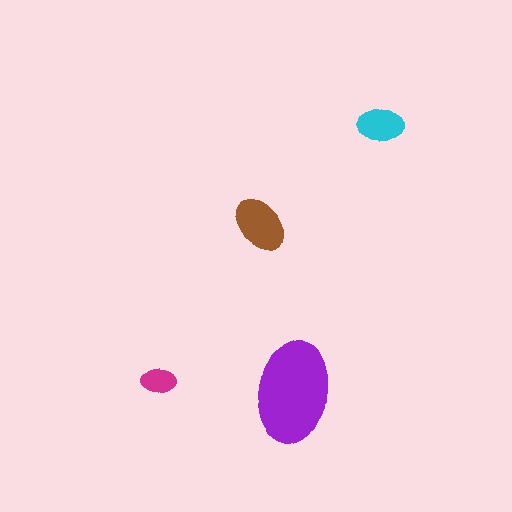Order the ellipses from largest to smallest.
the purple one, the brown one, the cyan one, the magenta one.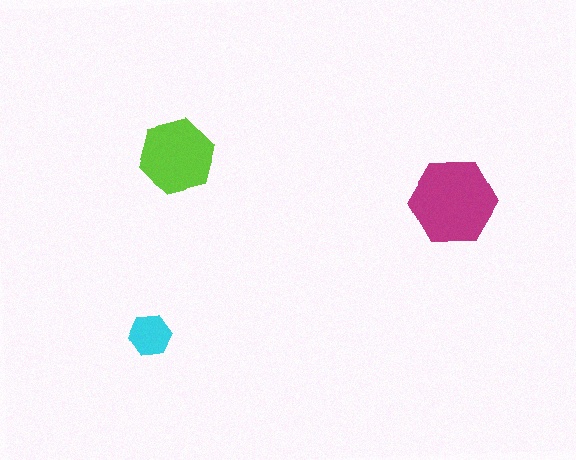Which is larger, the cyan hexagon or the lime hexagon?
The lime one.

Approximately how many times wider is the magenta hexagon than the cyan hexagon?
About 2 times wider.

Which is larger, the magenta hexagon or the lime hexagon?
The magenta one.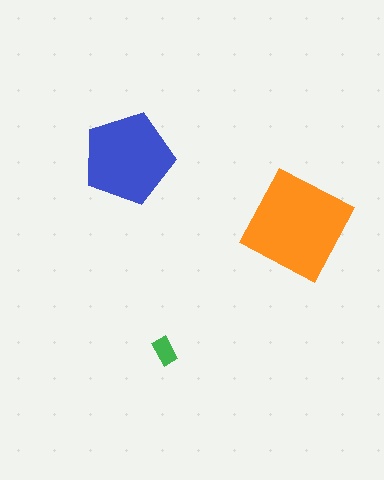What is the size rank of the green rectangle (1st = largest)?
3rd.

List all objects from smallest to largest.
The green rectangle, the blue pentagon, the orange diamond.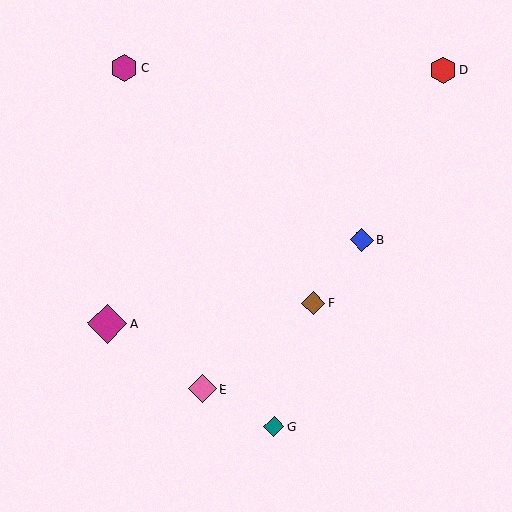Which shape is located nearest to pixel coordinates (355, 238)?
The blue diamond (labeled B) at (362, 240) is nearest to that location.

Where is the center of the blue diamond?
The center of the blue diamond is at (362, 240).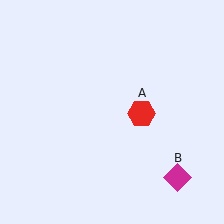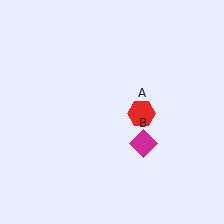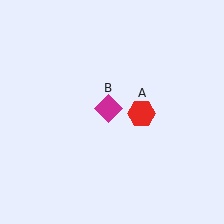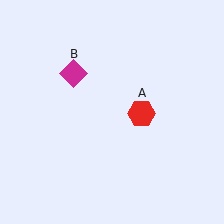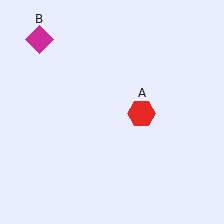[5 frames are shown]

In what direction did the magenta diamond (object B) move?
The magenta diamond (object B) moved up and to the left.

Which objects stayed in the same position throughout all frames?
Red hexagon (object A) remained stationary.